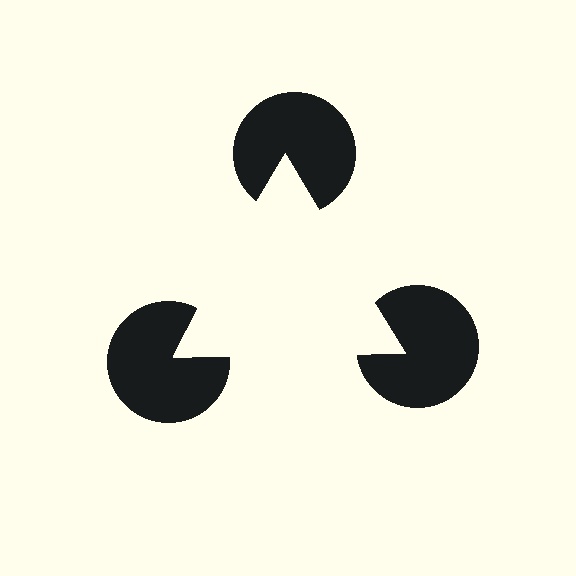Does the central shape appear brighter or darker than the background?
It typically appears slightly brighter than the background, even though no actual brightness change is drawn.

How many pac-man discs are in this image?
There are 3 — one at each vertex of the illusory triangle.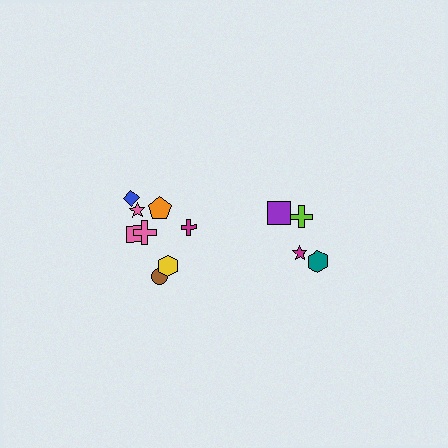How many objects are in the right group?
There are 4 objects.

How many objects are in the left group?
There are 8 objects.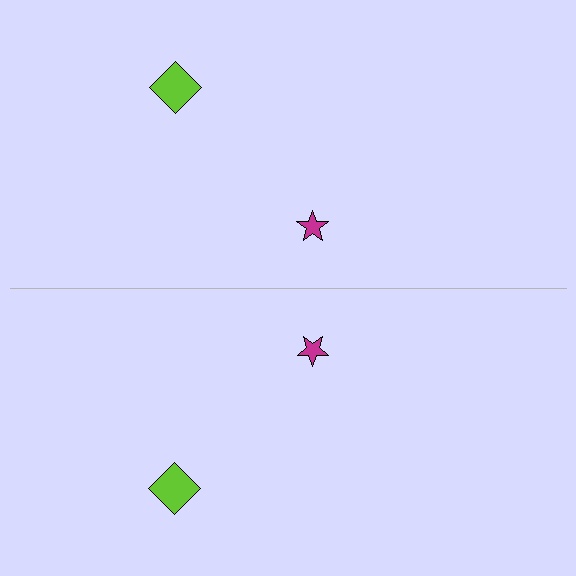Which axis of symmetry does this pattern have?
The pattern has a horizontal axis of symmetry running through the center of the image.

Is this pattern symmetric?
Yes, this pattern has bilateral (reflection) symmetry.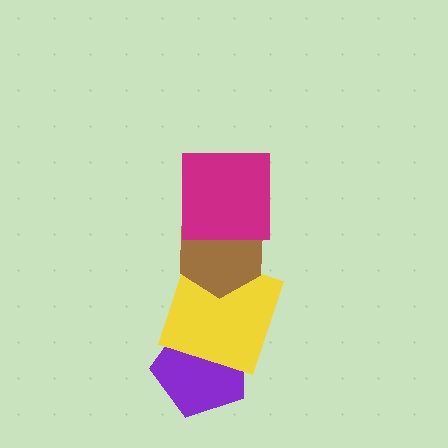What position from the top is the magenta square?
The magenta square is 1st from the top.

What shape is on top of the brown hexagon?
The magenta square is on top of the brown hexagon.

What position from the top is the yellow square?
The yellow square is 3rd from the top.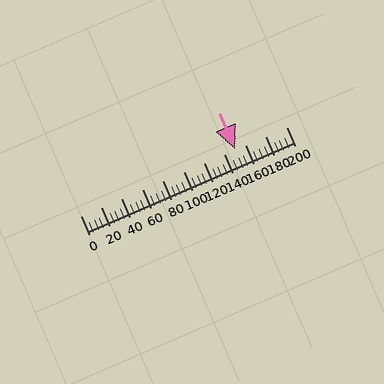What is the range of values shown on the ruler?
The ruler shows values from 0 to 200.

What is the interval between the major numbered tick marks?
The major tick marks are spaced 20 units apart.